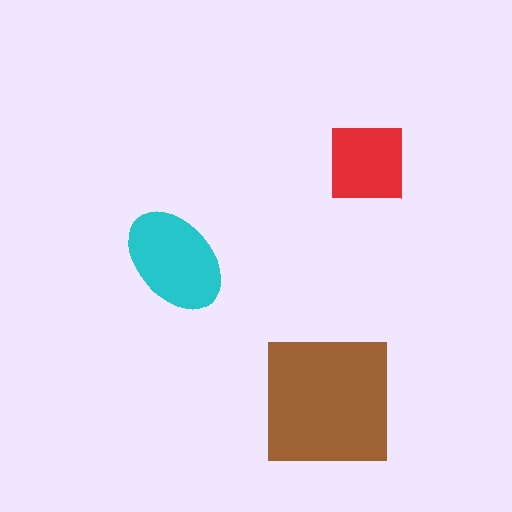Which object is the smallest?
The red square.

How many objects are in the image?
There are 3 objects in the image.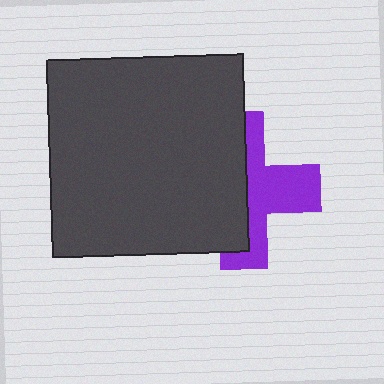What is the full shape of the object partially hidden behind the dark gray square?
The partially hidden object is a purple cross.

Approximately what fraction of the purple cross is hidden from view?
Roughly 53% of the purple cross is hidden behind the dark gray square.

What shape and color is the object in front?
The object in front is a dark gray square.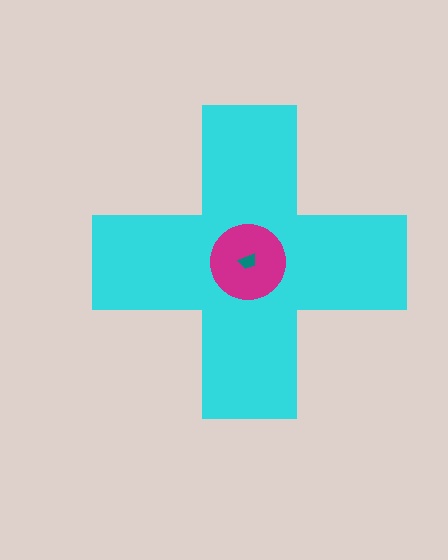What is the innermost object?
The teal trapezoid.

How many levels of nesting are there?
3.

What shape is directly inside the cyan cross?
The magenta circle.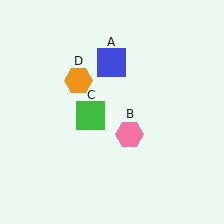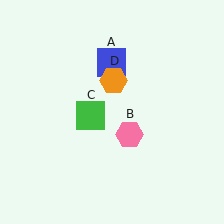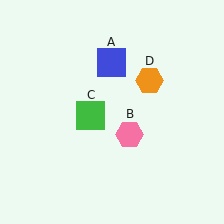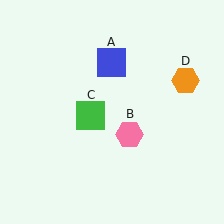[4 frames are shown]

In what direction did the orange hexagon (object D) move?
The orange hexagon (object D) moved right.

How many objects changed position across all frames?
1 object changed position: orange hexagon (object D).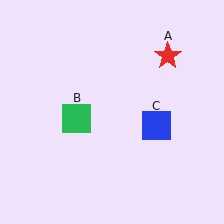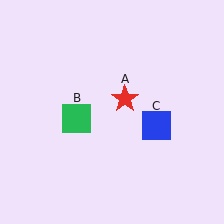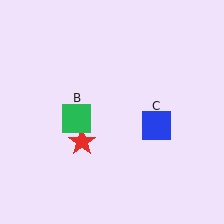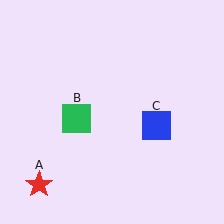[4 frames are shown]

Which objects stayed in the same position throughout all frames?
Green square (object B) and blue square (object C) remained stationary.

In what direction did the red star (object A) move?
The red star (object A) moved down and to the left.